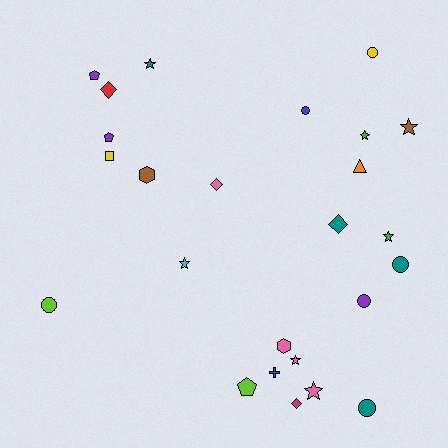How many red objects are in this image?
There is 1 red object.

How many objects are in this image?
There are 25 objects.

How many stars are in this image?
There are 7 stars.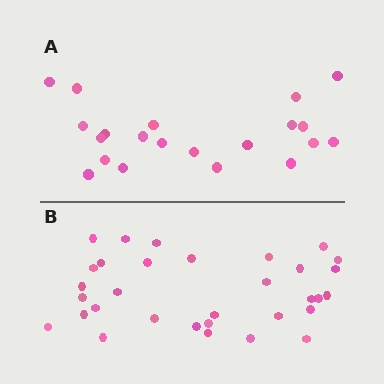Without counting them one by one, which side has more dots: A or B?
Region B (the bottom region) has more dots.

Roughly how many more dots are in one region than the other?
Region B has roughly 12 or so more dots than region A.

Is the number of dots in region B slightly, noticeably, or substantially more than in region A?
Region B has substantially more. The ratio is roughly 1.5 to 1.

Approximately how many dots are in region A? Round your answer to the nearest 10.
About 20 dots. (The exact count is 21, which rounds to 20.)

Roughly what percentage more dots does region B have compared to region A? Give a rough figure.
About 50% more.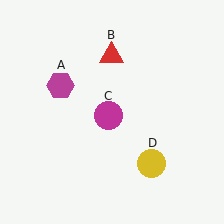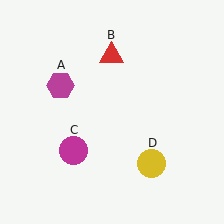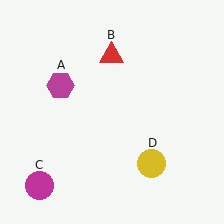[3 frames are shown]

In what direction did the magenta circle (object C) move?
The magenta circle (object C) moved down and to the left.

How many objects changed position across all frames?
1 object changed position: magenta circle (object C).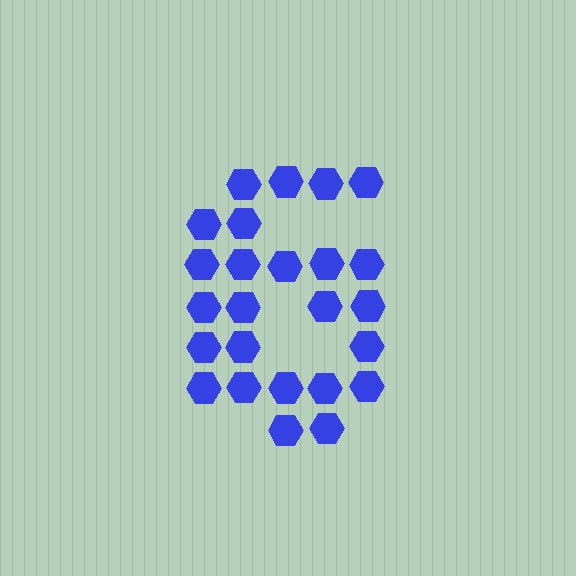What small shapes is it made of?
It is made of small hexagons.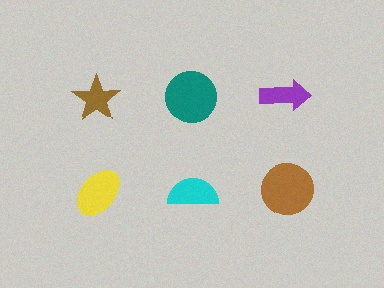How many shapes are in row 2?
3 shapes.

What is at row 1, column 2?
A teal circle.